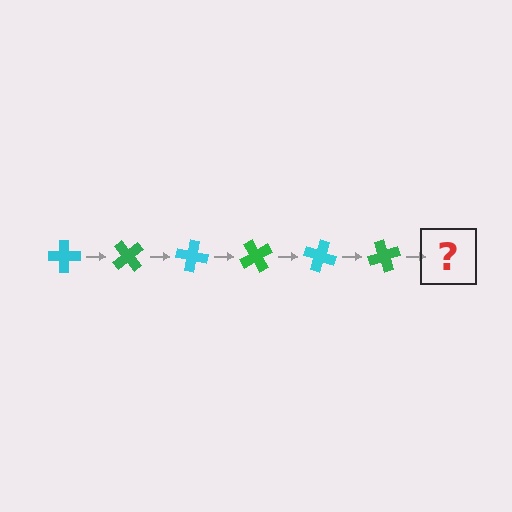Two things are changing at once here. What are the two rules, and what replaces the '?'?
The two rules are that it rotates 50 degrees each step and the color cycles through cyan and green. The '?' should be a cyan cross, rotated 300 degrees from the start.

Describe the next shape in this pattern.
It should be a cyan cross, rotated 300 degrees from the start.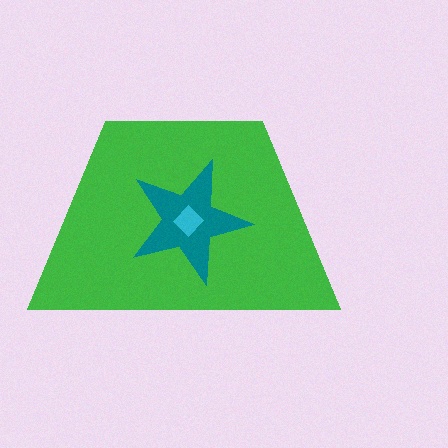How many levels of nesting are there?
3.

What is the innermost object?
The cyan diamond.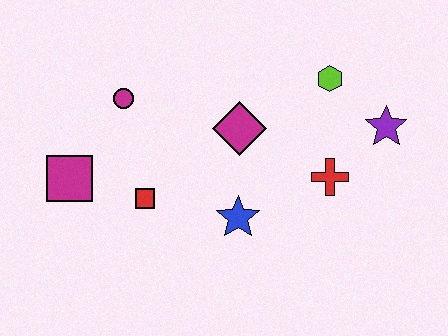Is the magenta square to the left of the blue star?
Yes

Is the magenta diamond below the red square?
No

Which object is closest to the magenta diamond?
The blue star is closest to the magenta diamond.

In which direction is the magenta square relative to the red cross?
The magenta square is to the left of the red cross.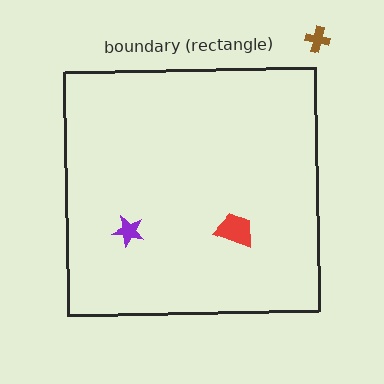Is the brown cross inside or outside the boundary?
Outside.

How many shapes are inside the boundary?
2 inside, 1 outside.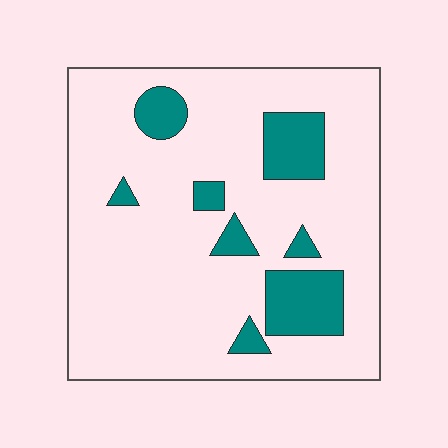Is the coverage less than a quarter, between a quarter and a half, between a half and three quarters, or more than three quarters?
Less than a quarter.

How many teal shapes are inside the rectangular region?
8.